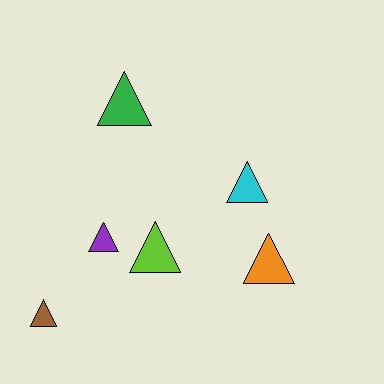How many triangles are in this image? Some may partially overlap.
There are 6 triangles.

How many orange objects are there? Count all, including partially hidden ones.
There is 1 orange object.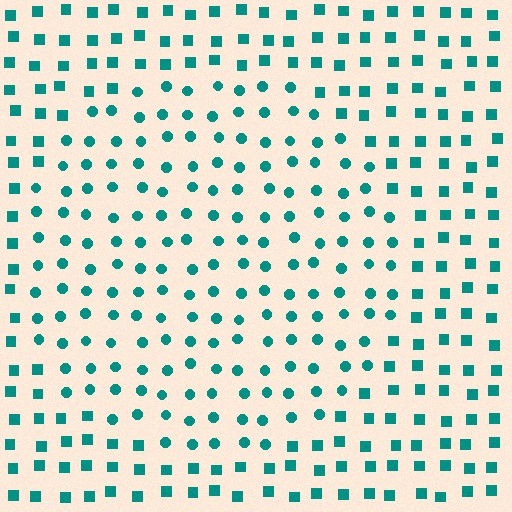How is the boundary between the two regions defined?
The boundary is defined by a change in element shape: circles inside vs. squares outside. All elements share the same color and spacing.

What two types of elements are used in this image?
The image uses circles inside the circle region and squares outside it.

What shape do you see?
I see a circle.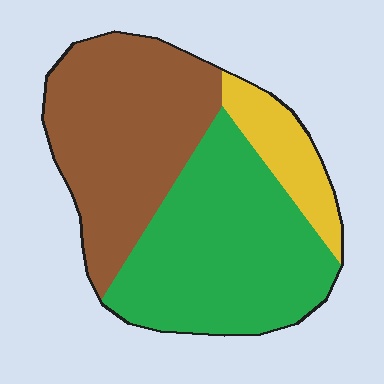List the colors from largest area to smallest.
From largest to smallest: green, brown, yellow.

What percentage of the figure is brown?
Brown covers roughly 40% of the figure.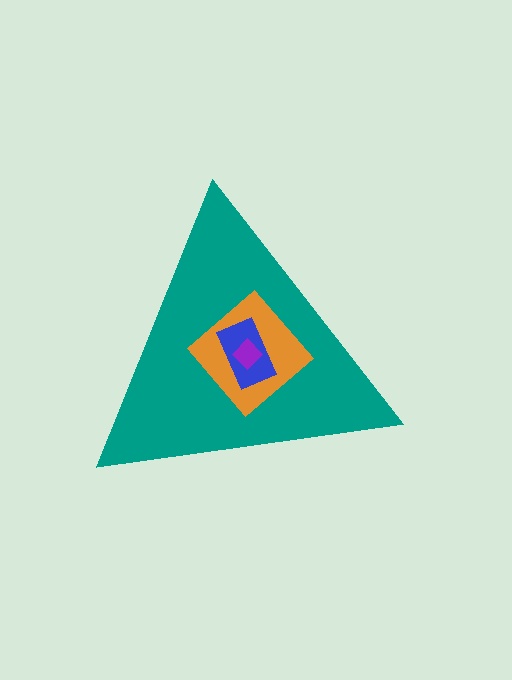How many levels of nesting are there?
4.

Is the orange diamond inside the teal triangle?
Yes.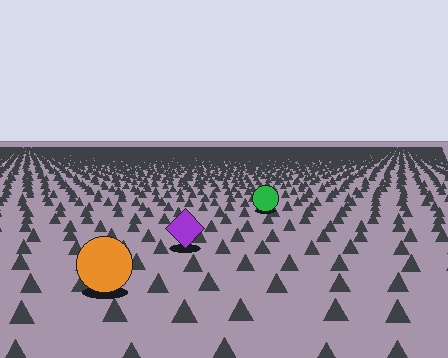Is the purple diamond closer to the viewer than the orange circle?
No. The orange circle is closer — you can tell from the texture gradient: the ground texture is coarser near it.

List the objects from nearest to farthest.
From nearest to farthest: the orange circle, the purple diamond, the green circle.